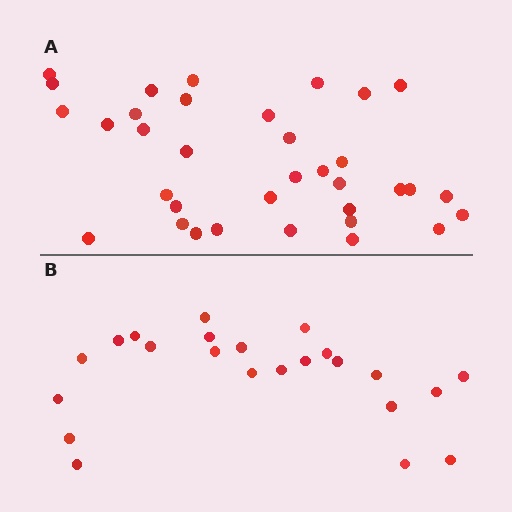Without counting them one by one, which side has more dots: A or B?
Region A (the top region) has more dots.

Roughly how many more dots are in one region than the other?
Region A has roughly 12 or so more dots than region B.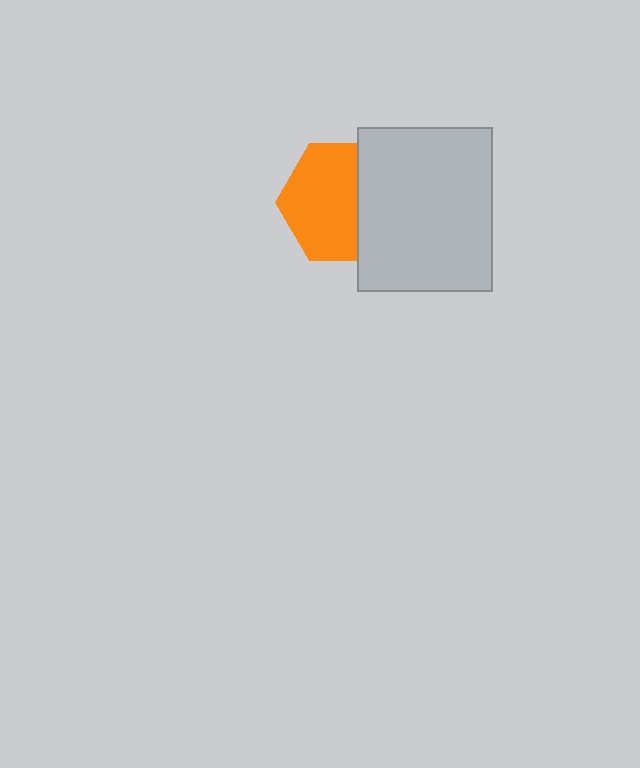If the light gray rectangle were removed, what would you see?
You would see the complete orange hexagon.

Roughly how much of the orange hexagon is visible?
About half of it is visible (roughly 64%).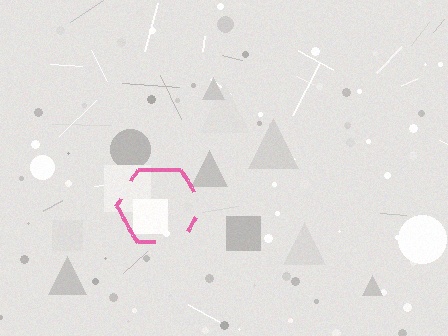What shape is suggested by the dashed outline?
The dashed outline suggests a hexagon.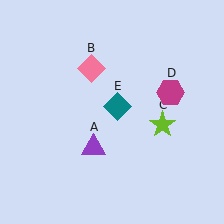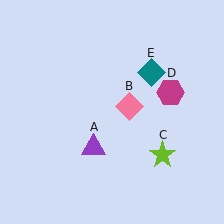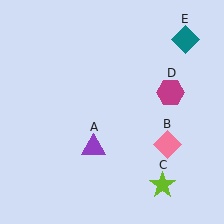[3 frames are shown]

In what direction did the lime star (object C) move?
The lime star (object C) moved down.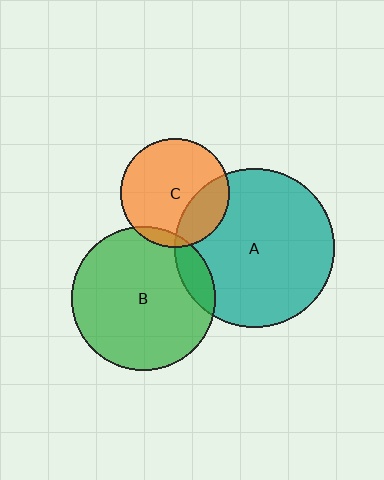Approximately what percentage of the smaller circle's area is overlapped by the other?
Approximately 10%.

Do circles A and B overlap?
Yes.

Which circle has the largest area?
Circle A (teal).